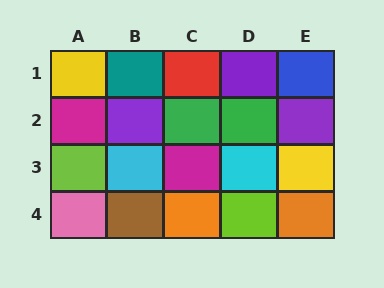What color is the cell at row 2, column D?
Green.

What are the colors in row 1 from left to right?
Yellow, teal, red, purple, blue.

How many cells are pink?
1 cell is pink.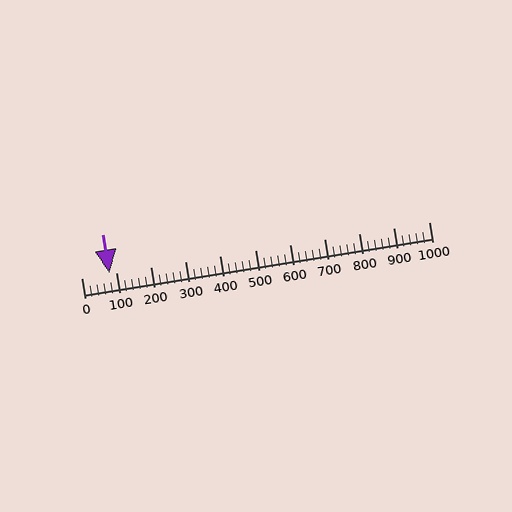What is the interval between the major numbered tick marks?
The major tick marks are spaced 100 units apart.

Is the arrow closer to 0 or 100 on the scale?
The arrow is closer to 100.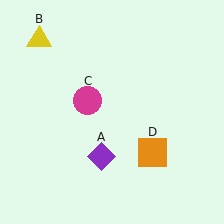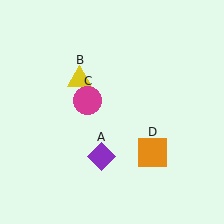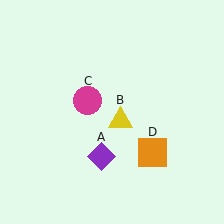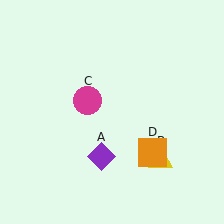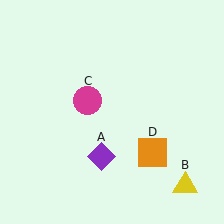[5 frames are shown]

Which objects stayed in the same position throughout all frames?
Purple diamond (object A) and magenta circle (object C) and orange square (object D) remained stationary.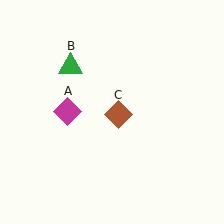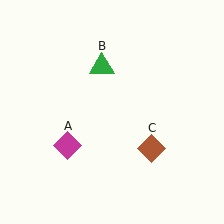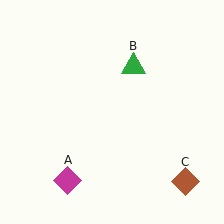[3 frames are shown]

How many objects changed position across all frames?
3 objects changed position: magenta diamond (object A), green triangle (object B), brown diamond (object C).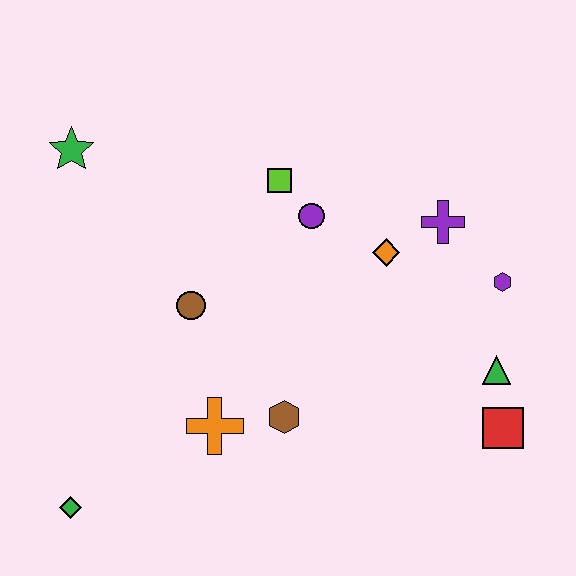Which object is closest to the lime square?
The purple circle is closest to the lime square.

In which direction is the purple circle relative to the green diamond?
The purple circle is above the green diamond.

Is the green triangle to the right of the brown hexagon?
Yes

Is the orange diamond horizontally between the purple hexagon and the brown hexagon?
Yes